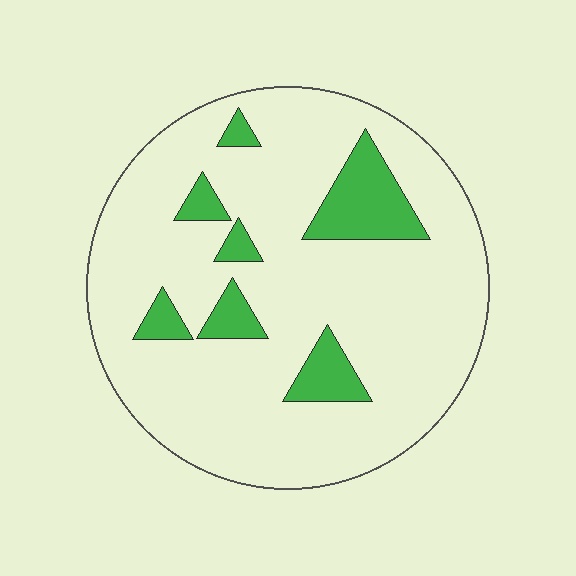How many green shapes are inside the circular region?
7.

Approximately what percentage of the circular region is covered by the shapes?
Approximately 15%.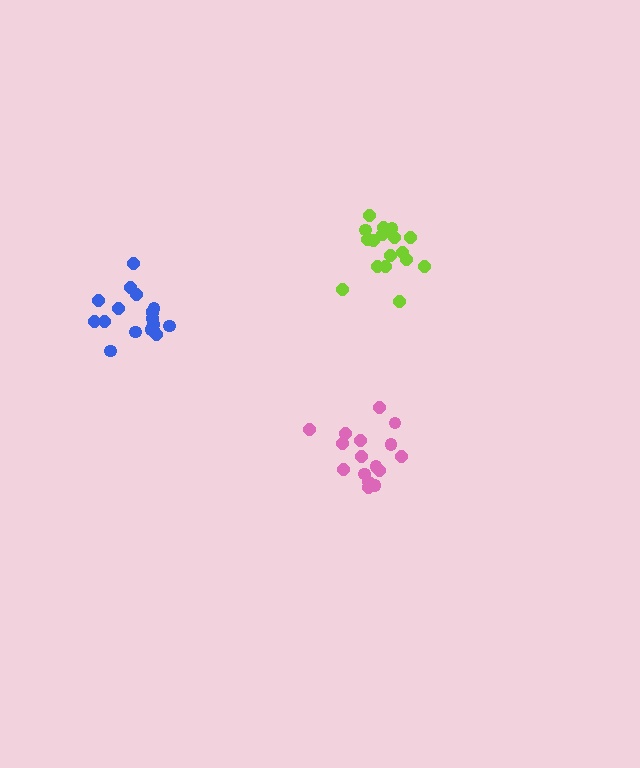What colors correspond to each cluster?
The clusters are colored: pink, lime, blue.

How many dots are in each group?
Group 1: 16 dots, Group 2: 17 dots, Group 3: 18 dots (51 total).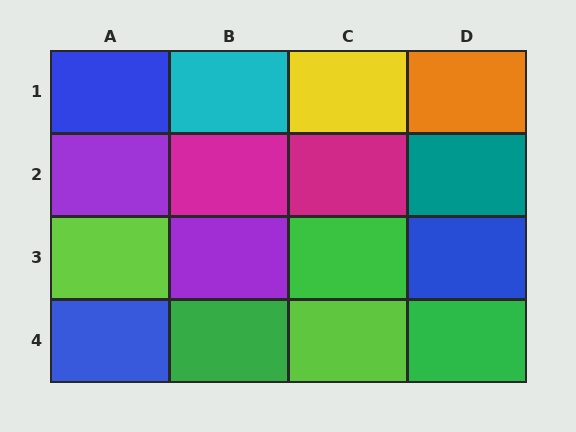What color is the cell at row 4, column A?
Blue.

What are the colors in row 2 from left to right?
Purple, magenta, magenta, teal.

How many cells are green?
3 cells are green.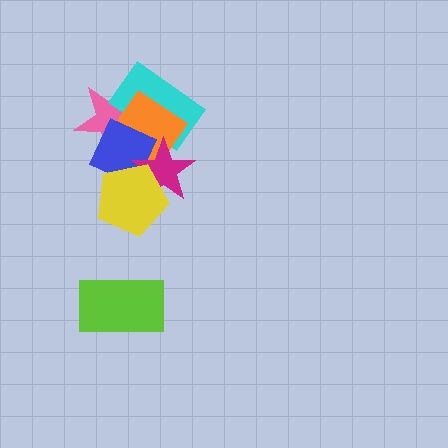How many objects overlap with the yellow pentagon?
2 objects overlap with the yellow pentagon.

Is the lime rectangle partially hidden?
No, no other shape covers it.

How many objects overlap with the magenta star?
4 objects overlap with the magenta star.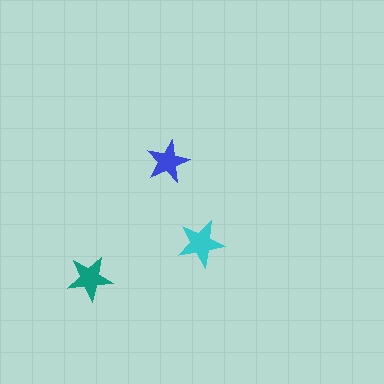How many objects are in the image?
There are 3 objects in the image.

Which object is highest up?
The blue star is topmost.